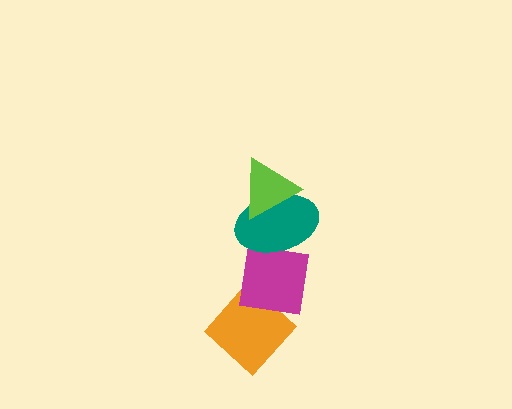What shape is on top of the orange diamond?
The magenta square is on top of the orange diamond.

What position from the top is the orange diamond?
The orange diamond is 4th from the top.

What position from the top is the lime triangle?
The lime triangle is 1st from the top.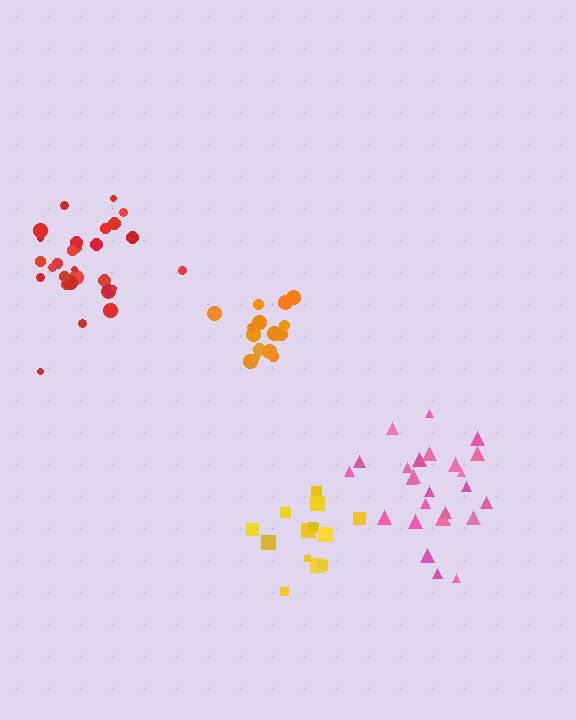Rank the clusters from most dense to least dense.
orange, yellow, red, pink.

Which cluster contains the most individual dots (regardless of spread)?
Red (29).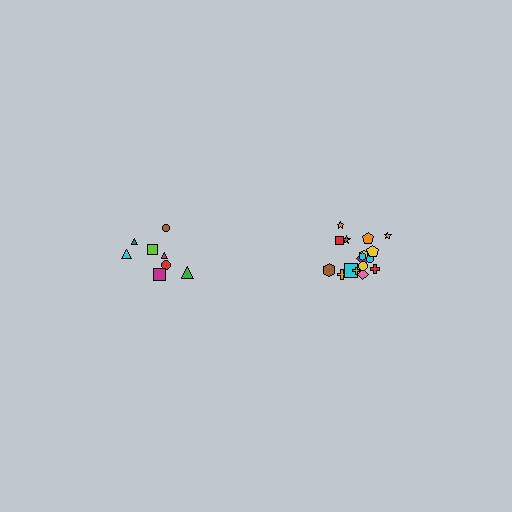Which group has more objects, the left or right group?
The right group.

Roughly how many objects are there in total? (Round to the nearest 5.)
Roughly 25 objects in total.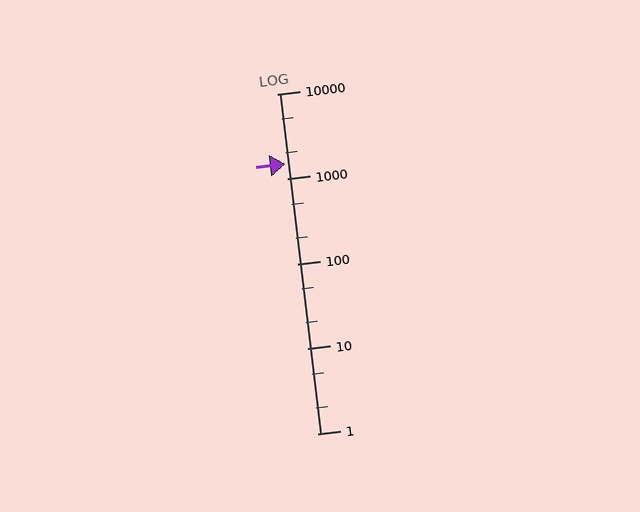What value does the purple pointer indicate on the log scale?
The pointer indicates approximately 1500.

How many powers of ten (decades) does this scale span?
The scale spans 4 decades, from 1 to 10000.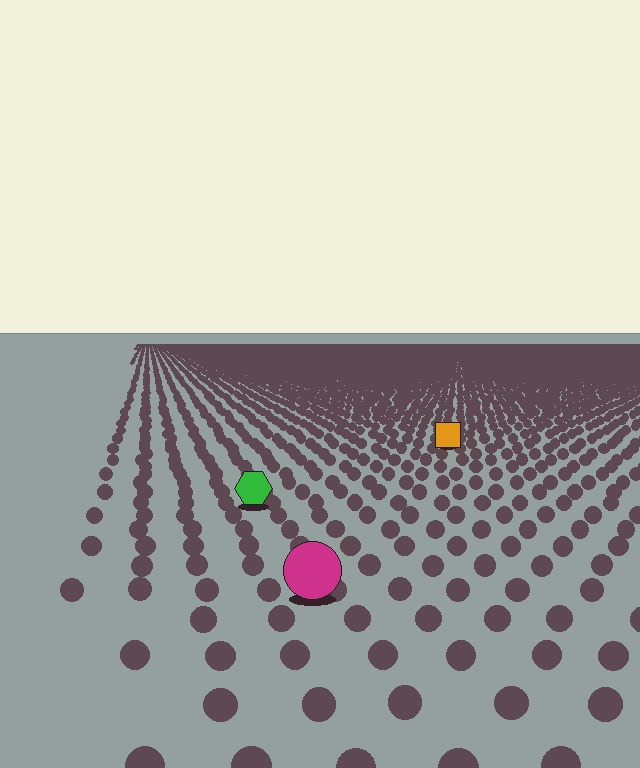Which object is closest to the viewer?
The magenta circle is closest. The texture marks near it are larger and more spread out.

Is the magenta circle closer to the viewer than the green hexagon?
Yes. The magenta circle is closer — you can tell from the texture gradient: the ground texture is coarser near it.